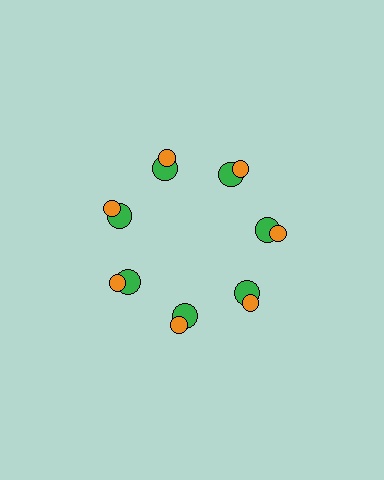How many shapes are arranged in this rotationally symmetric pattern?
There are 21 shapes, arranged in 7 groups of 3.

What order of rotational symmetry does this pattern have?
This pattern has 7-fold rotational symmetry.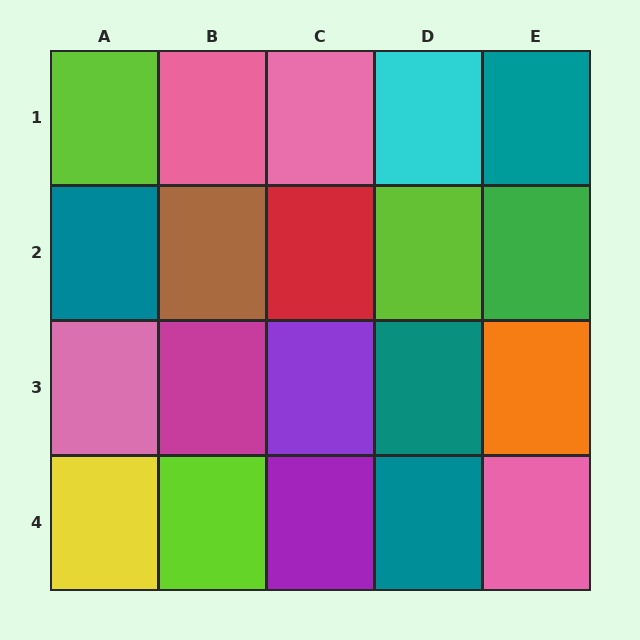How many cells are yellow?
1 cell is yellow.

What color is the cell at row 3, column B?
Magenta.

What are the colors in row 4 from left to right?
Yellow, lime, purple, teal, pink.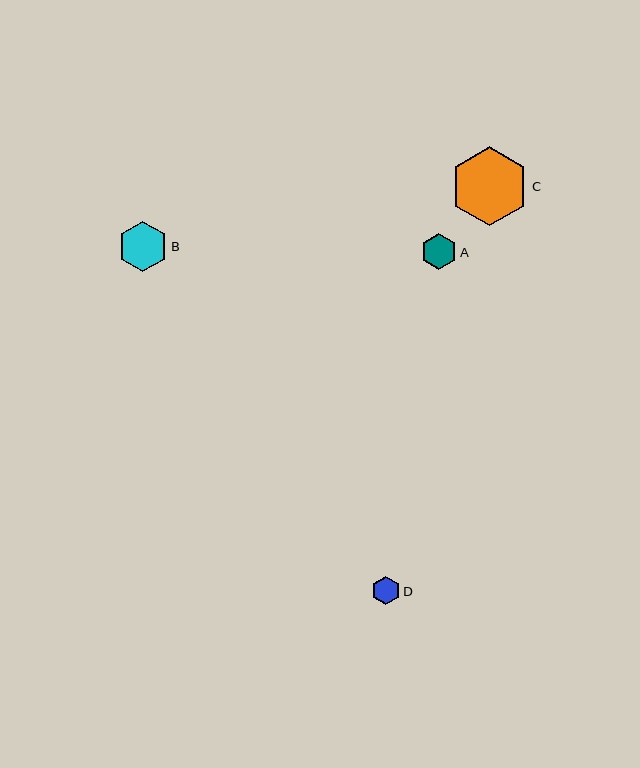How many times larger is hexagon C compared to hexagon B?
Hexagon C is approximately 1.6 times the size of hexagon B.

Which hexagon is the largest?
Hexagon C is the largest with a size of approximately 79 pixels.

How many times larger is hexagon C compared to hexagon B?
Hexagon C is approximately 1.6 times the size of hexagon B.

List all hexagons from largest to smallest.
From largest to smallest: C, B, A, D.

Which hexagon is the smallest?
Hexagon D is the smallest with a size of approximately 28 pixels.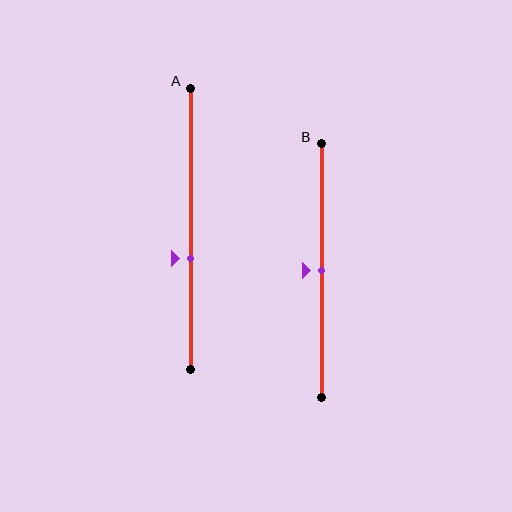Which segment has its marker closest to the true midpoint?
Segment B has its marker closest to the true midpoint.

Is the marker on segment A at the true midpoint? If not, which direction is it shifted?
No, the marker on segment A is shifted downward by about 10% of the segment length.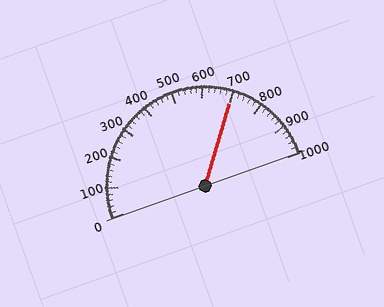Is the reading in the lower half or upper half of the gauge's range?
The reading is in the upper half of the range (0 to 1000).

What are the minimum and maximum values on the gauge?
The gauge ranges from 0 to 1000.